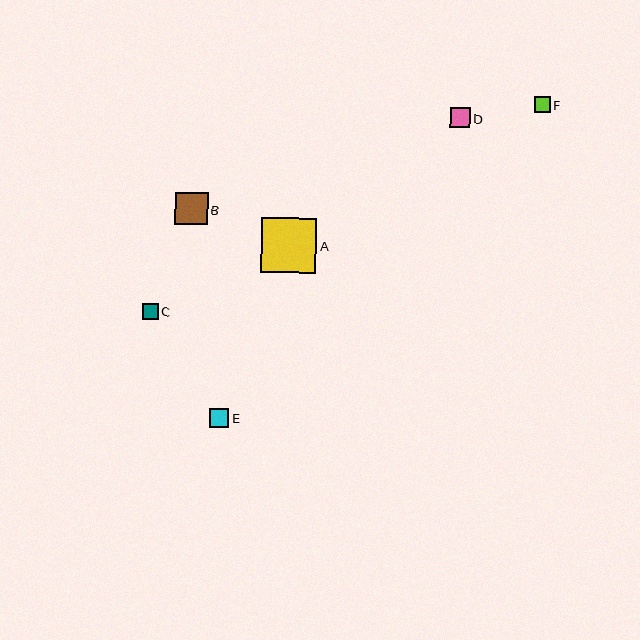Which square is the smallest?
Square F is the smallest with a size of approximately 16 pixels.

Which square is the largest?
Square A is the largest with a size of approximately 55 pixels.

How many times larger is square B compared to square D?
Square B is approximately 1.6 times the size of square D.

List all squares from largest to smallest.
From largest to smallest: A, B, D, E, C, F.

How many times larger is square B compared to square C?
Square B is approximately 2.0 times the size of square C.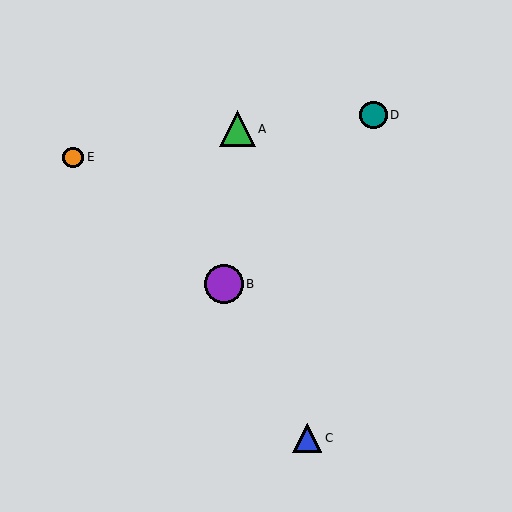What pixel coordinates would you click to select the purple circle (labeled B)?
Click at (224, 284) to select the purple circle B.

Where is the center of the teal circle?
The center of the teal circle is at (374, 115).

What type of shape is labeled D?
Shape D is a teal circle.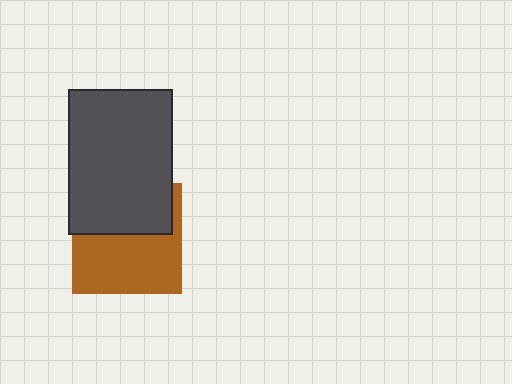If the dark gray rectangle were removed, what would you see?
You would see the complete brown square.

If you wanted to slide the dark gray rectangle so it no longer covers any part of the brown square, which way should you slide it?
Slide it up — that is the most direct way to separate the two shapes.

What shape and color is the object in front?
The object in front is a dark gray rectangle.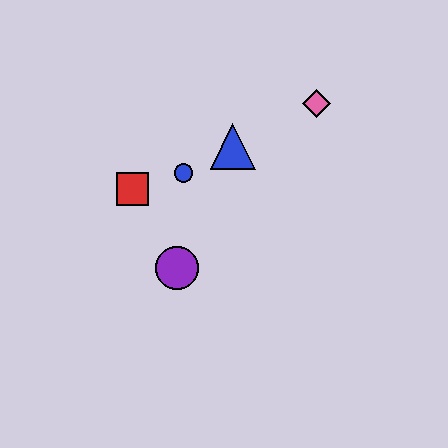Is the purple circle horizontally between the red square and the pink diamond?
Yes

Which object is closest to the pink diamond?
The blue triangle is closest to the pink diamond.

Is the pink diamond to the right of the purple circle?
Yes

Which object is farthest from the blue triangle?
The purple circle is farthest from the blue triangle.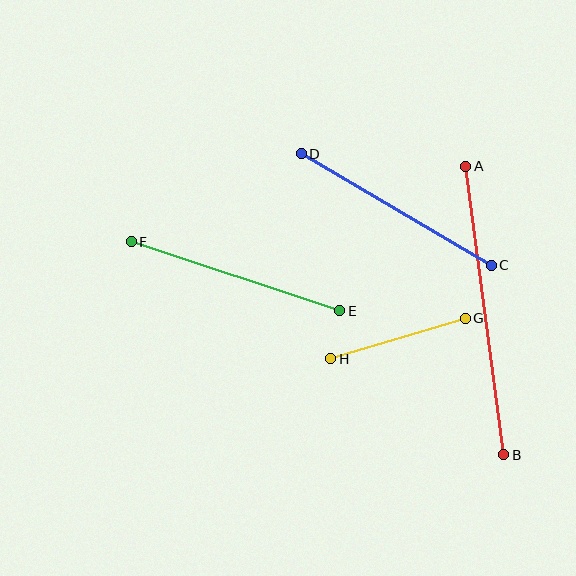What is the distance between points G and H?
The distance is approximately 140 pixels.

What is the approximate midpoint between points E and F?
The midpoint is at approximately (235, 276) pixels.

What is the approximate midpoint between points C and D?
The midpoint is at approximately (396, 210) pixels.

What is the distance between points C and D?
The distance is approximately 220 pixels.